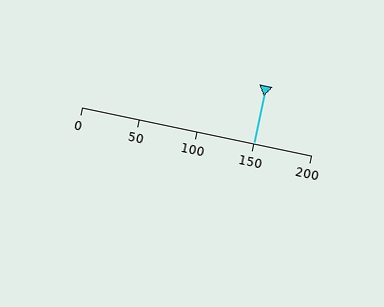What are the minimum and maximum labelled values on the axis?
The axis runs from 0 to 200.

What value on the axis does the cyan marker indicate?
The marker indicates approximately 150.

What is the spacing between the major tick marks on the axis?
The major ticks are spaced 50 apart.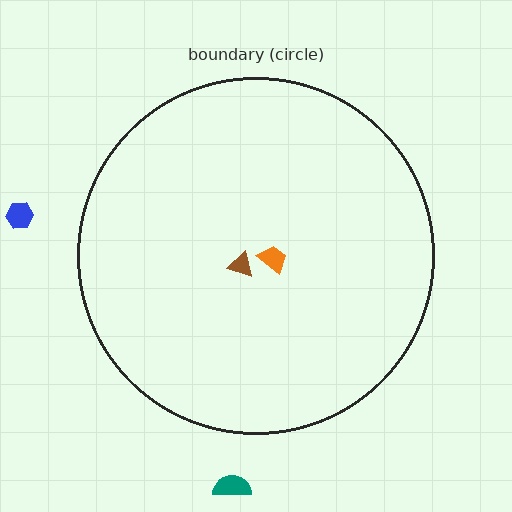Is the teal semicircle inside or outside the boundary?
Outside.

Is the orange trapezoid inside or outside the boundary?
Inside.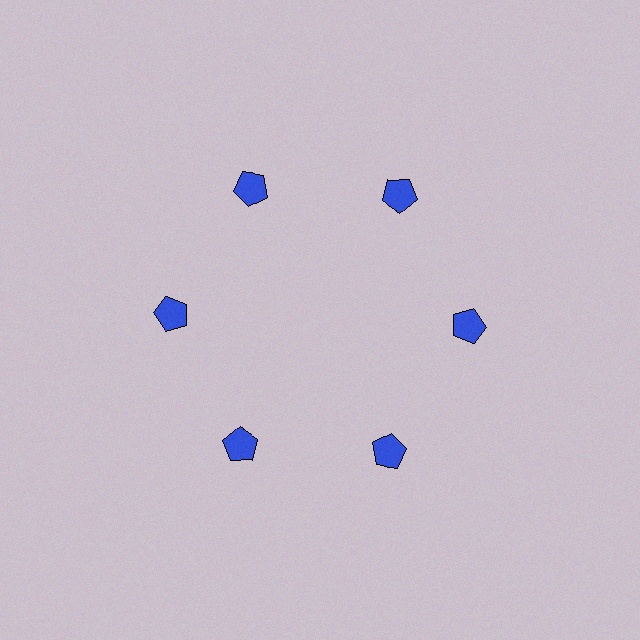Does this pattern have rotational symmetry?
Yes, this pattern has 6-fold rotational symmetry. It looks the same after rotating 60 degrees around the center.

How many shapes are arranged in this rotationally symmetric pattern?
There are 6 shapes, arranged in 6 groups of 1.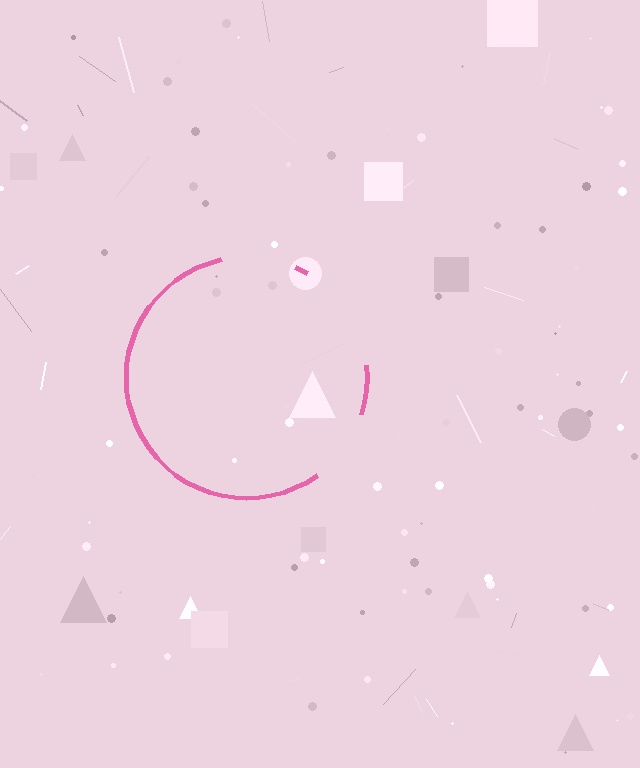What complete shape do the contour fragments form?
The contour fragments form a circle.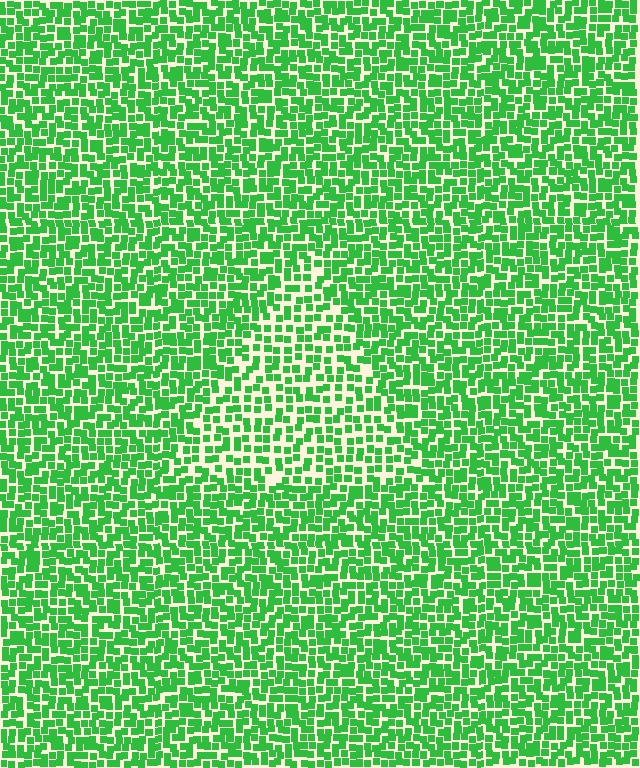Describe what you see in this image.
The image contains small green elements arranged at two different densities. A triangle-shaped region is visible where the elements are less densely packed than the surrounding area.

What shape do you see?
I see a triangle.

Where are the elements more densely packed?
The elements are more densely packed outside the triangle boundary.